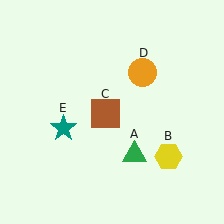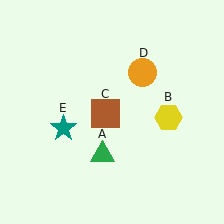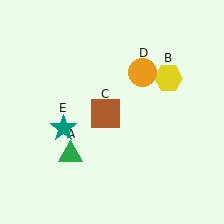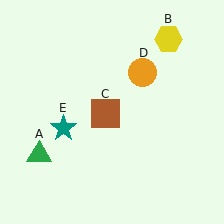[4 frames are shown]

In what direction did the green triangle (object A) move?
The green triangle (object A) moved left.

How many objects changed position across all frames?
2 objects changed position: green triangle (object A), yellow hexagon (object B).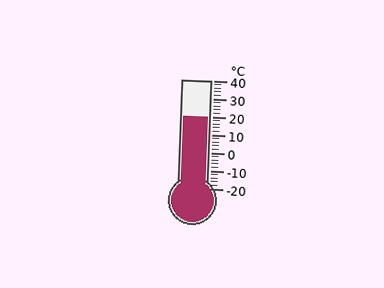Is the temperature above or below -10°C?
The temperature is above -10°C.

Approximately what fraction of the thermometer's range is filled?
The thermometer is filled to approximately 65% of its range.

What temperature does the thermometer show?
The thermometer shows approximately 20°C.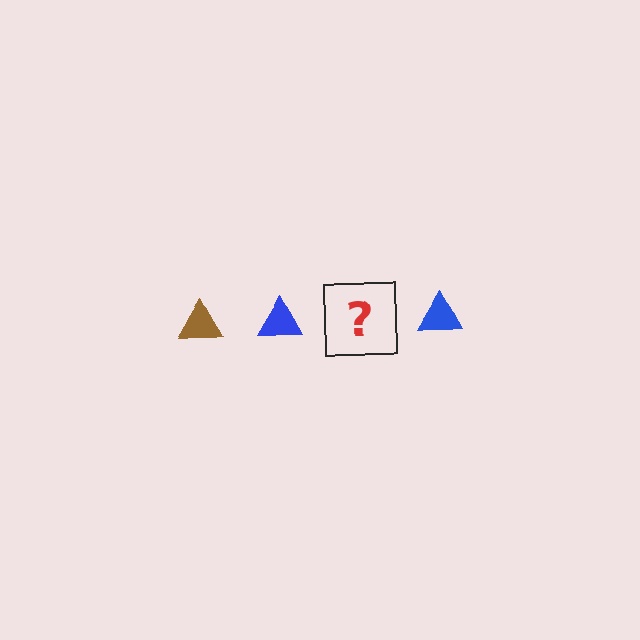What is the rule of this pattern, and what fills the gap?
The rule is that the pattern cycles through brown, blue triangles. The gap should be filled with a brown triangle.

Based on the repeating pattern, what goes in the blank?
The blank should be a brown triangle.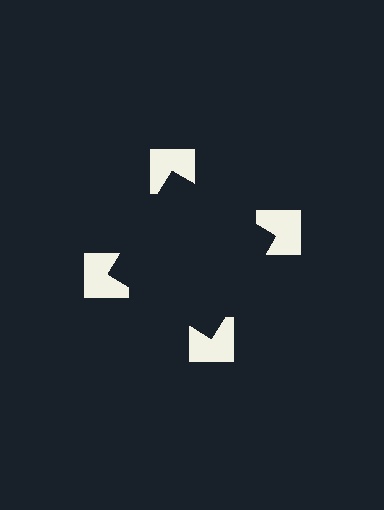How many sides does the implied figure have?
4 sides.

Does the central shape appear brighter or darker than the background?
It typically appears slightly darker than the background, even though no actual brightness change is drawn.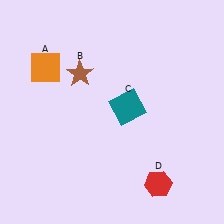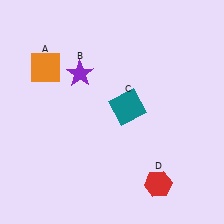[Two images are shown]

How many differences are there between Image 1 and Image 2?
There is 1 difference between the two images.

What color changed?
The star (B) changed from brown in Image 1 to purple in Image 2.